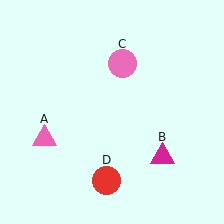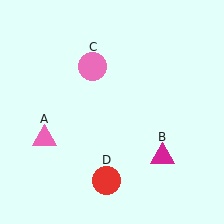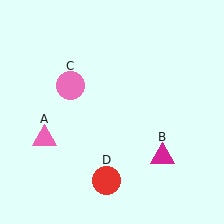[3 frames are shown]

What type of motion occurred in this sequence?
The pink circle (object C) rotated counterclockwise around the center of the scene.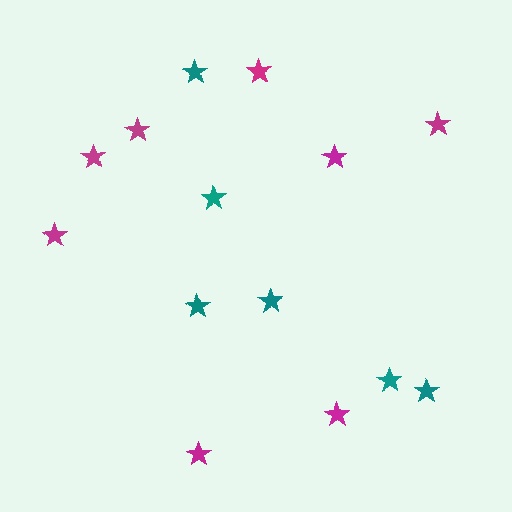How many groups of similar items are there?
There are 2 groups: one group of magenta stars (8) and one group of teal stars (6).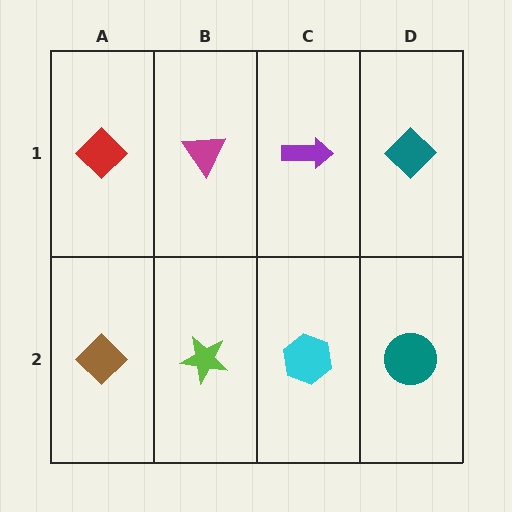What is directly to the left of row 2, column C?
A lime star.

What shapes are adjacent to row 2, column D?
A teal diamond (row 1, column D), a cyan hexagon (row 2, column C).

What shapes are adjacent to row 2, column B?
A magenta triangle (row 1, column B), a brown diamond (row 2, column A), a cyan hexagon (row 2, column C).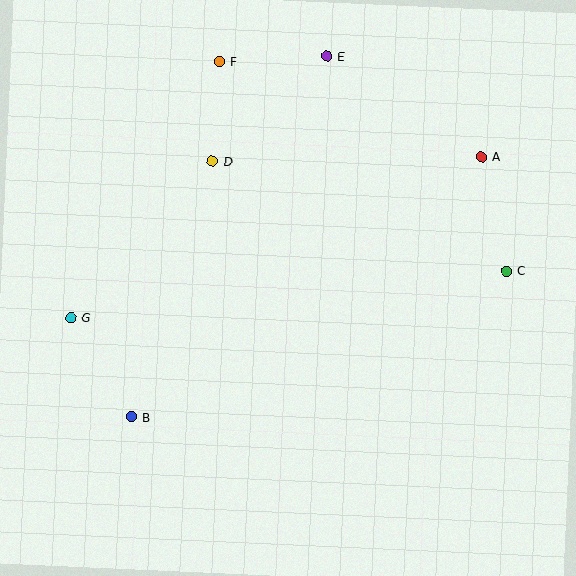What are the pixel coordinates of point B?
Point B is at (131, 417).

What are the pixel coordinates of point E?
Point E is at (327, 56).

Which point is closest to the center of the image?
Point D at (212, 161) is closest to the center.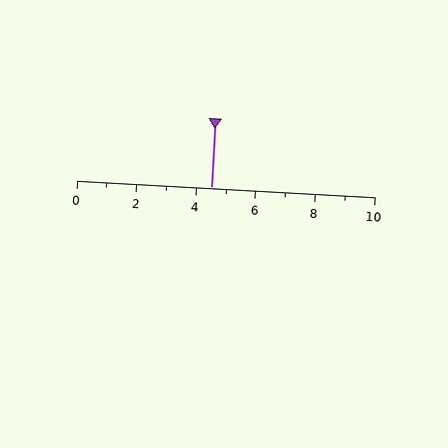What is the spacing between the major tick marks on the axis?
The major ticks are spaced 2 apart.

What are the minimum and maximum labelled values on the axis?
The axis runs from 0 to 10.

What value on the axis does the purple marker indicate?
The marker indicates approximately 4.5.